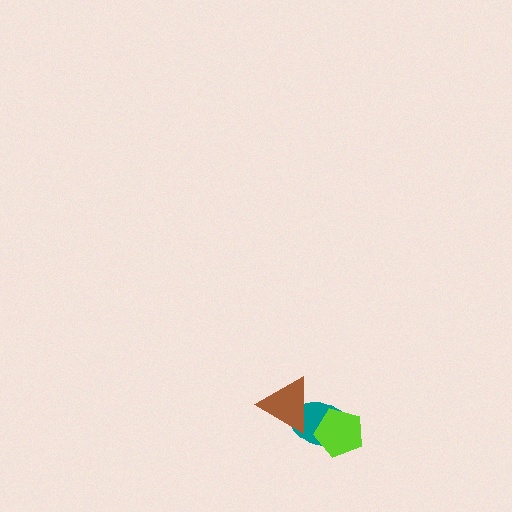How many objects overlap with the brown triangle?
1 object overlaps with the brown triangle.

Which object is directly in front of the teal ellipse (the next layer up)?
The brown triangle is directly in front of the teal ellipse.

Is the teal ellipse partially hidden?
Yes, it is partially covered by another shape.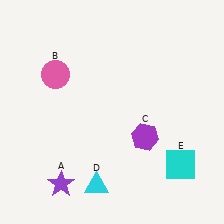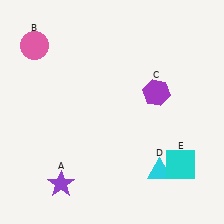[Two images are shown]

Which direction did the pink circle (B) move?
The pink circle (B) moved up.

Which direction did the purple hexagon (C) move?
The purple hexagon (C) moved up.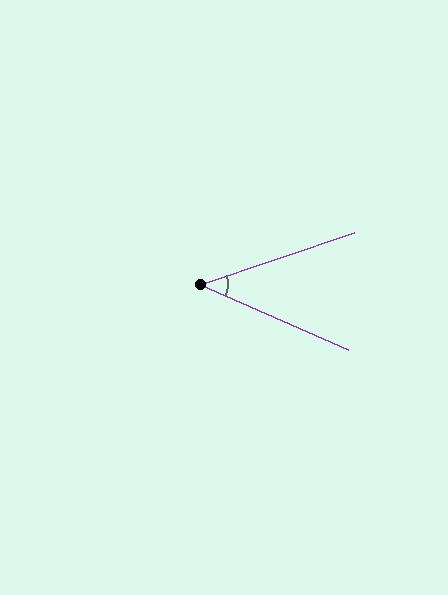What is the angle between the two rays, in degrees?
Approximately 43 degrees.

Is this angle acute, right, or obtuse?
It is acute.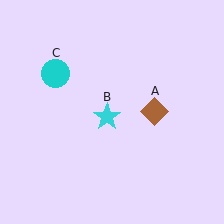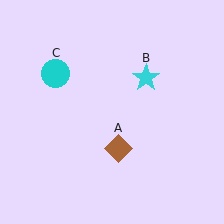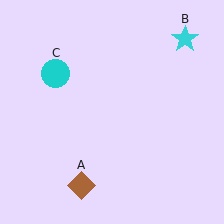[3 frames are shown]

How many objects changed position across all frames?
2 objects changed position: brown diamond (object A), cyan star (object B).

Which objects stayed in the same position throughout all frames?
Cyan circle (object C) remained stationary.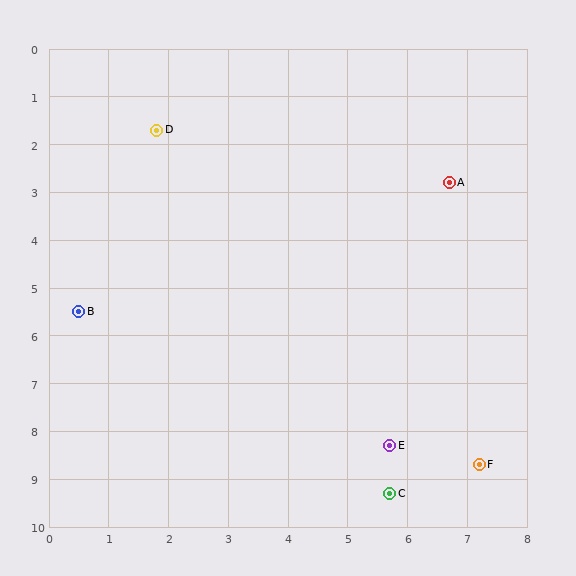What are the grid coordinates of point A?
Point A is at approximately (6.7, 2.8).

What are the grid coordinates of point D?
Point D is at approximately (1.8, 1.7).